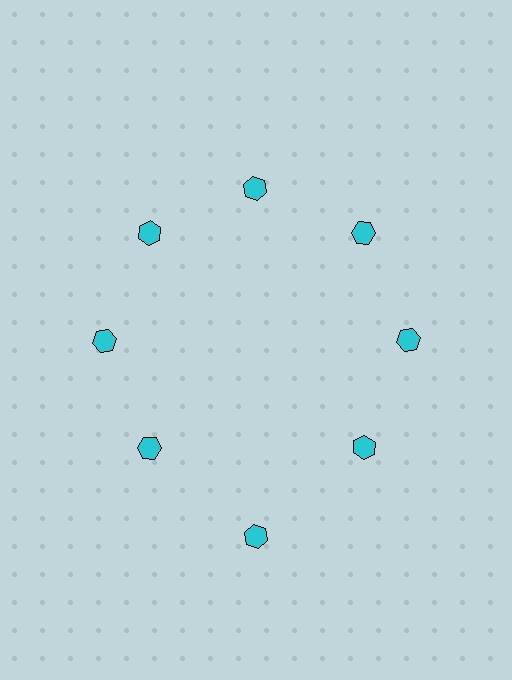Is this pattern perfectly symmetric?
No. The 8 cyan hexagons are arranged in a ring, but one element near the 6 o'clock position is pushed outward from the center, breaking the 8-fold rotational symmetry.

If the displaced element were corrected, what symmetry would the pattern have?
It would have 8-fold rotational symmetry — the pattern would map onto itself every 45 degrees.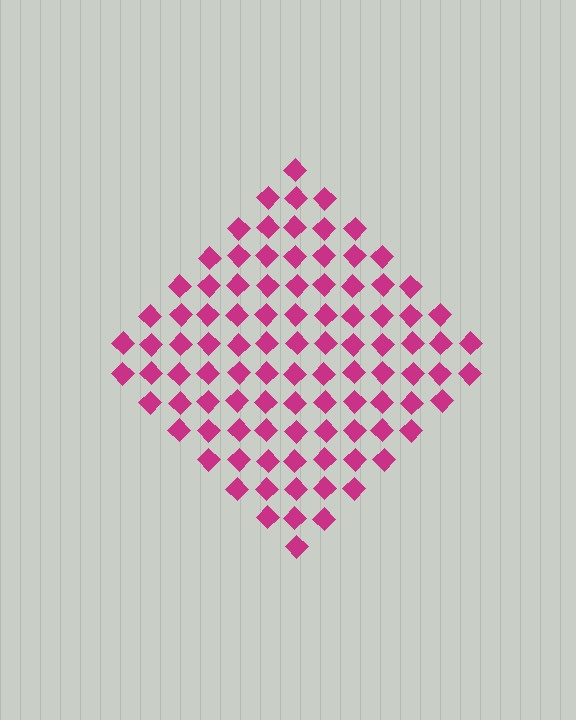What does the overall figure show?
The overall figure shows a diamond.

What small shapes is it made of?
It is made of small diamonds.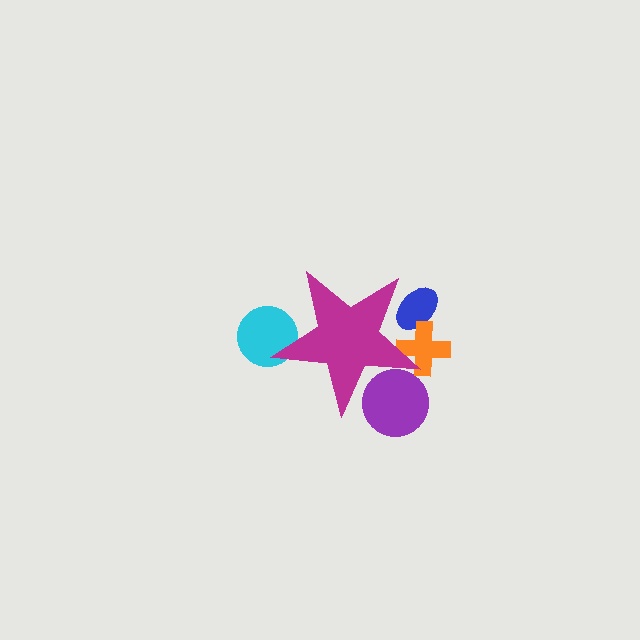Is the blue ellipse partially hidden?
Yes, the blue ellipse is partially hidden behind the magenta star.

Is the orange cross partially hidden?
Yes, the orange cross is partially hidden behind the magenta star.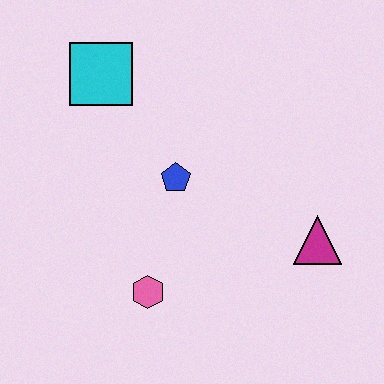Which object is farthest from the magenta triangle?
The cyan square is farthest from the magenta triangle.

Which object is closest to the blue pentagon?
The pink hexagon is closest to the blue pentagon.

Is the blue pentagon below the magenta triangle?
No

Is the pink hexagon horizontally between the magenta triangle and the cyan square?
Yes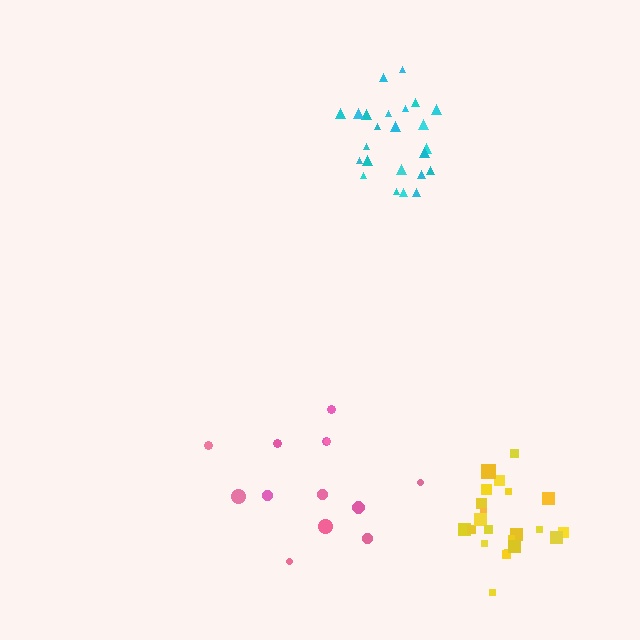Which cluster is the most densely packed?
Cyan.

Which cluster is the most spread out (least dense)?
Pink.